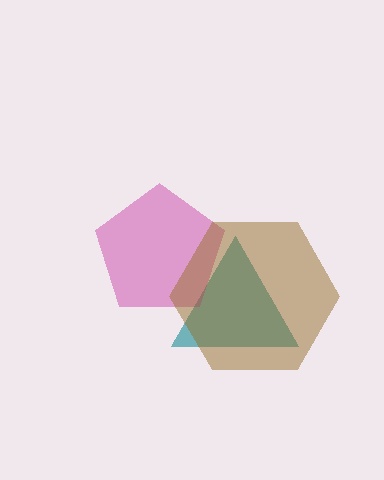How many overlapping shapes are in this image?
There are 3 overlapping shapes in the image.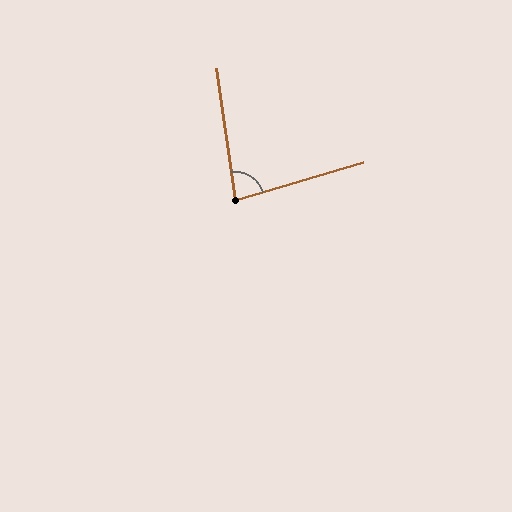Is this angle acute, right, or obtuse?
It is acute.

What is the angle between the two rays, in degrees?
Approximately 82 degrees.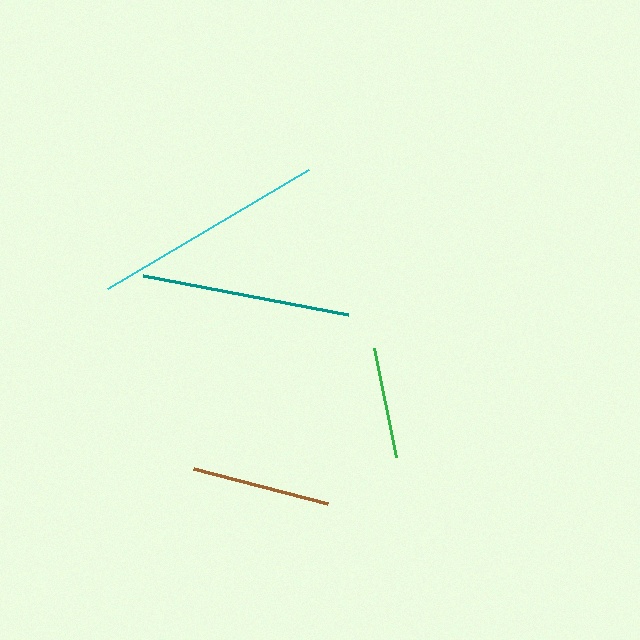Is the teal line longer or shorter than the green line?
The teal line is longer than the green line.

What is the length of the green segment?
The green segment is approximately 112 pixels long.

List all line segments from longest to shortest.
From longest to shortest: cyan, teal, brown, green.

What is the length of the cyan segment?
The cyan segment is approximately 234 pixels long.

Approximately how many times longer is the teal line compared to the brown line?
The teal line is approximately 1.5 times the length of the brown line.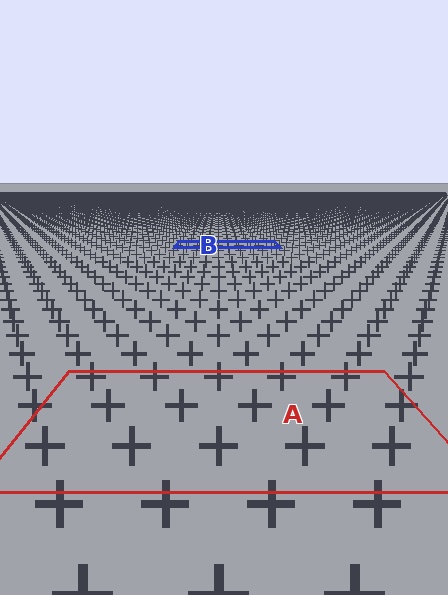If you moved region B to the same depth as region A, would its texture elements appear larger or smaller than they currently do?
They would appear larger. At a closer depth, the same texture elements are projected at a bigger on-screen size.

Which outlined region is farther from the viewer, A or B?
Region B is farther from the viewer — the texture elements inside it appear smaller and more densely packed.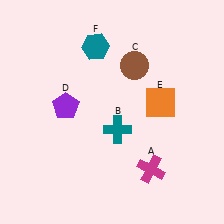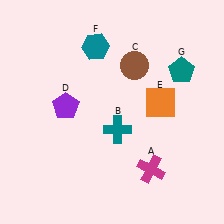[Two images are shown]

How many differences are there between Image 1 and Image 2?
There is 1 difference between the two images.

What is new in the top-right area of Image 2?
A teal pentagon (G) was added in the top-right area of Image 2.